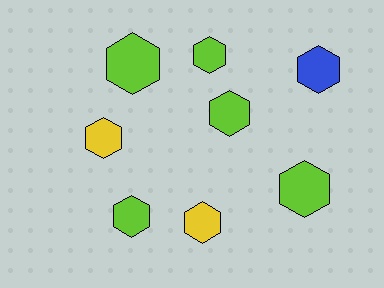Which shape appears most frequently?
Hexagon, with 8 objects.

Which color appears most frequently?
Lime, with 5 objects.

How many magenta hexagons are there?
There are no magenta hexagons.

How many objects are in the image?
There are 8 objects.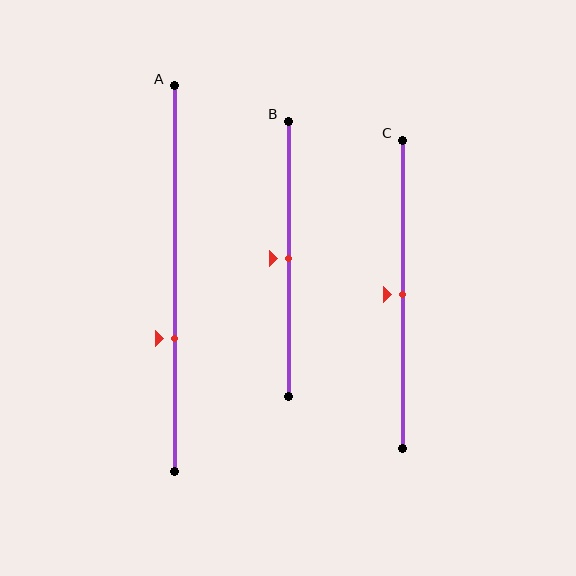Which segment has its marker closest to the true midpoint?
Segment B has its marker closest to the true midpoint.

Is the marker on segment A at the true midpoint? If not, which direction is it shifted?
No, the marker on segment A is shifted downward by about 16% of the segment length.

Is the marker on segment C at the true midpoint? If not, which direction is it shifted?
Yes, the marker on segment C is at the true midpoint.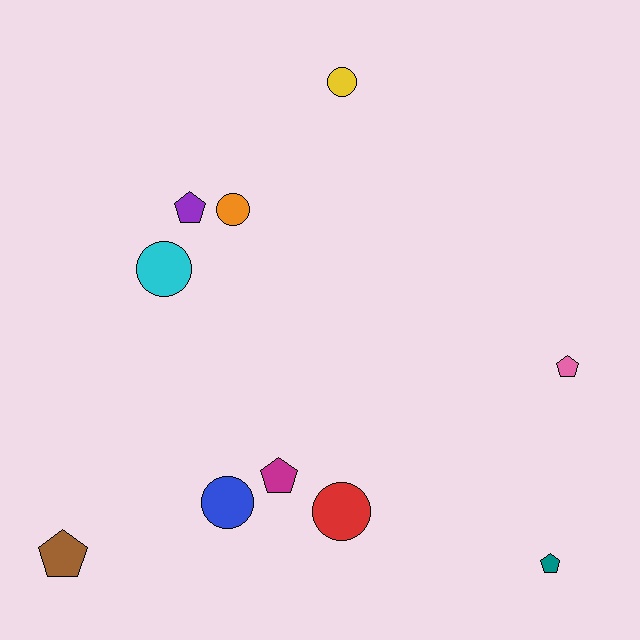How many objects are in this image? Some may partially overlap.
There are 10 objects.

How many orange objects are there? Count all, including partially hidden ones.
There is 1 orange object.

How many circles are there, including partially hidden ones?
There are 5 circles.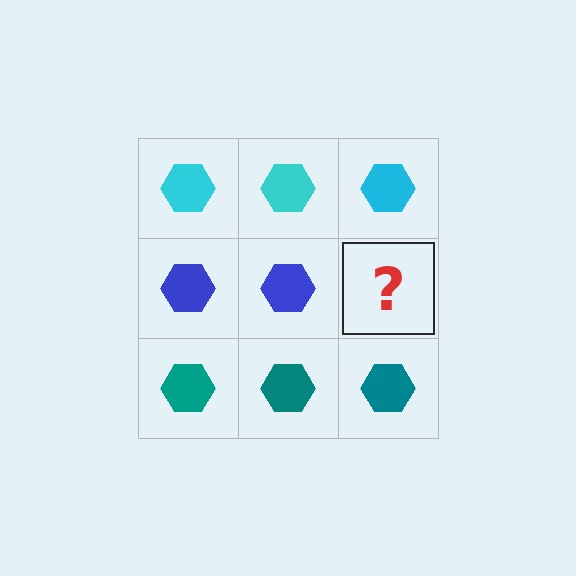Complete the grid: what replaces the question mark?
The question mark should be replaced with a blue hexagon.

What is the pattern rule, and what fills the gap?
The rule is that each row has a consistent color. The gap should be filled with a blue hexagon.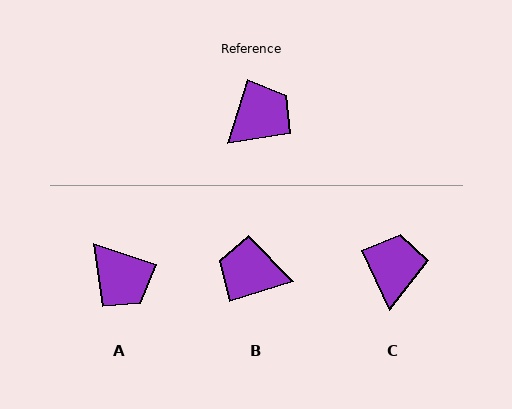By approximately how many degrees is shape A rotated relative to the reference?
Approximately 91 degrees clockwise.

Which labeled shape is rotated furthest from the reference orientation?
B, about 125 degrees away.